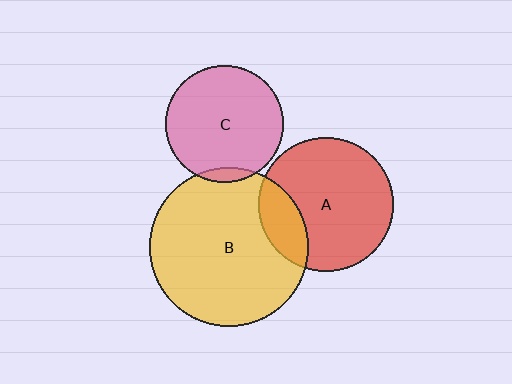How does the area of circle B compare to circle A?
Approximately 1.4 times.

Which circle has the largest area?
Circle B (yellow).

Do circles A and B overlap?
Yes.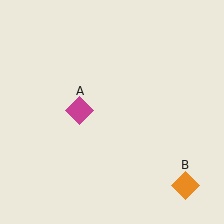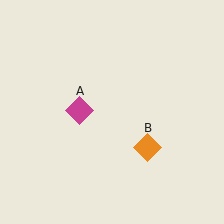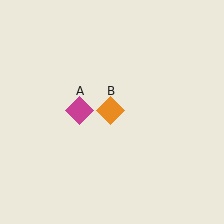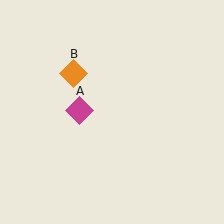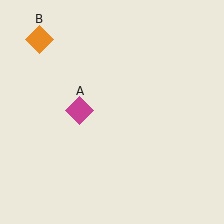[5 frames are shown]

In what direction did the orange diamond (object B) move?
The orange diamond (object B) moved up and to the left.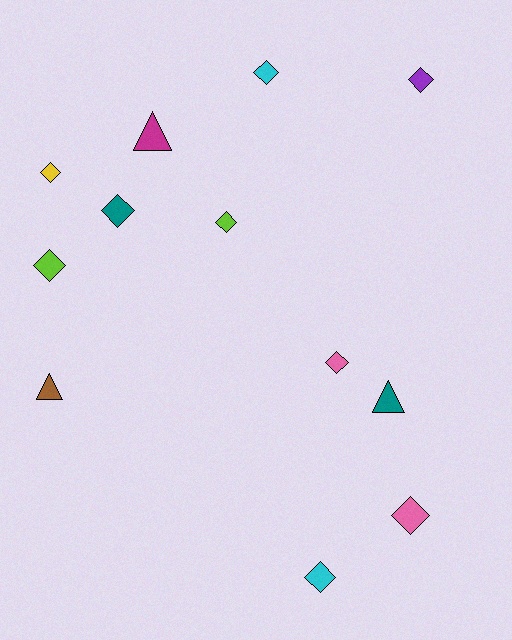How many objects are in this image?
There are 12 objects.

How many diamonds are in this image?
There are 9 diamonds.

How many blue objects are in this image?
There are no blue objects.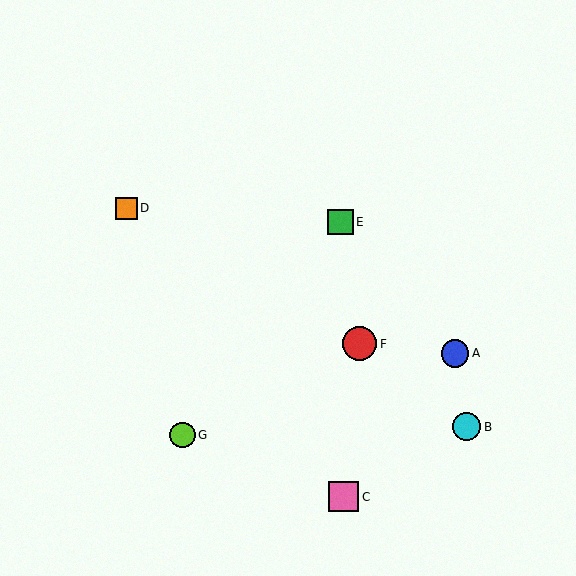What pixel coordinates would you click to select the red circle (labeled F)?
Click at (360, 344) to select the red circle F.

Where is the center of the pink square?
The center of the pink square is at (344, 497).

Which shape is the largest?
The red circle (labeled F) is the largest.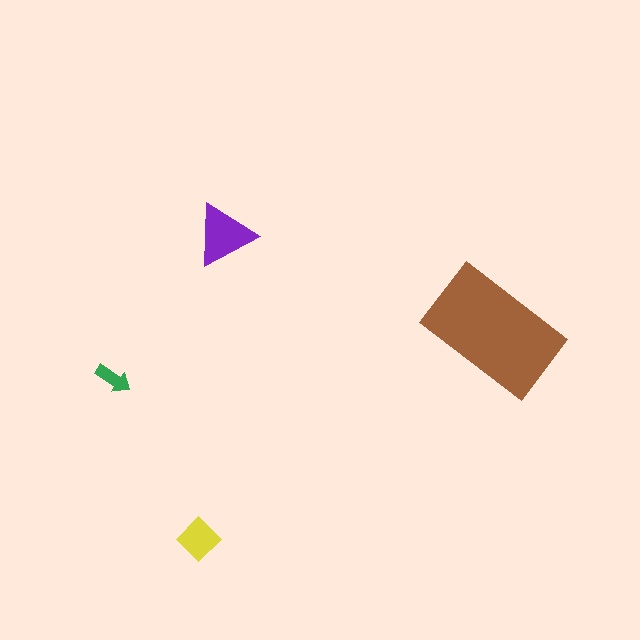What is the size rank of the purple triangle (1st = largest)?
2nd.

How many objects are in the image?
There are 4 objects in the image.